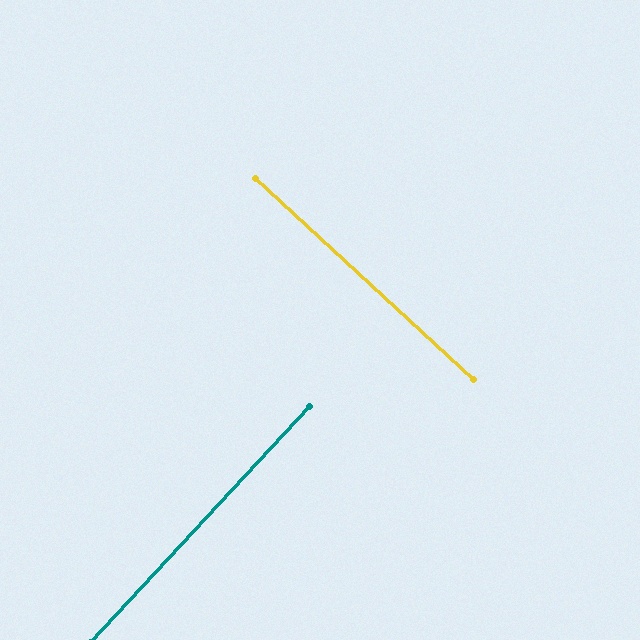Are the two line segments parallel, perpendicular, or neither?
Perpendicular — they meet at approximately 90°.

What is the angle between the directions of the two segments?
Approximately 90 degrees.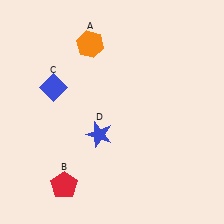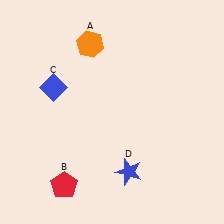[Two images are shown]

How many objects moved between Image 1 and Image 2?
1 object moved between the two images.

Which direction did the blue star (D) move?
The blue star (D) moved down.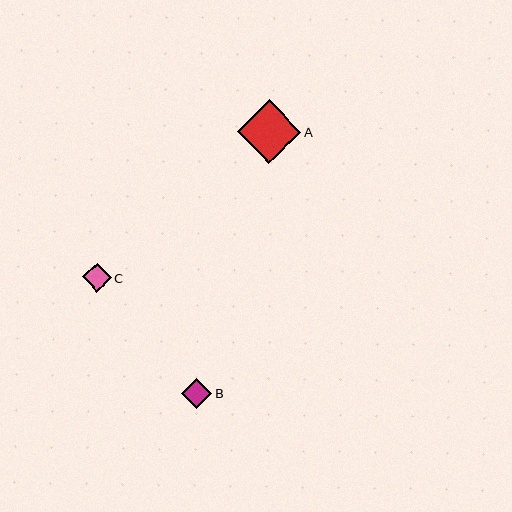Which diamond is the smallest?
Diamond C is the smallest with a size of approximately 29 pixels.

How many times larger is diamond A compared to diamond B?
Diamond A is approximately 2.1 times the size of diamond B.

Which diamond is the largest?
Diamond A is the largest with a size of approximately 64 pixels.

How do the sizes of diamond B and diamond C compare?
Diamond B and diamond C are approximately the same size.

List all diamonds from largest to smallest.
From largest to smallest: A, B, C.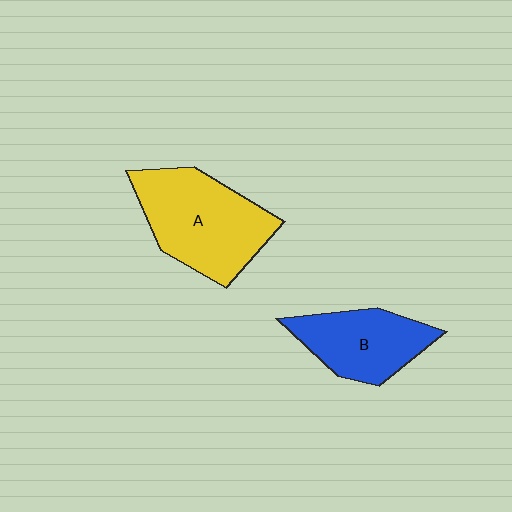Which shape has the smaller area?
Shape B (blue).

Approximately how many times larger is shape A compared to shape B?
Approximately 1.4 times.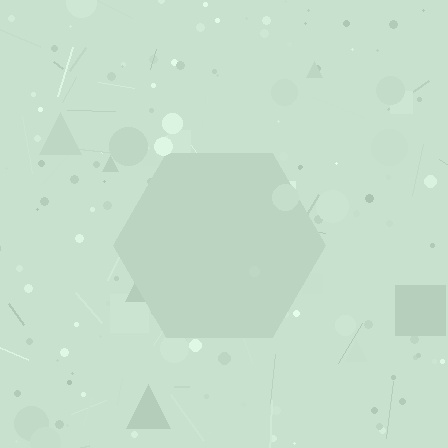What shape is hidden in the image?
A hexagon is hidden in the image.